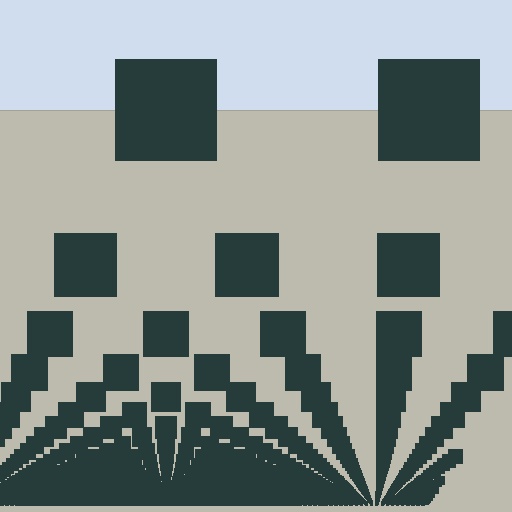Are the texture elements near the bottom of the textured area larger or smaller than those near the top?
Smaller. The gradient is inverted — elements near the bottom are smaller and denser.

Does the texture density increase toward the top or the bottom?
Density increases toward the bottom.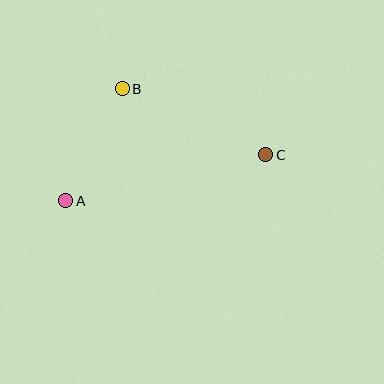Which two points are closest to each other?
Points A and B are closest to each other.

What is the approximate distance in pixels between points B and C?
The distance between B and C is approximately 158 pixels.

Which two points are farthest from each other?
Points A and C are farthest from each other.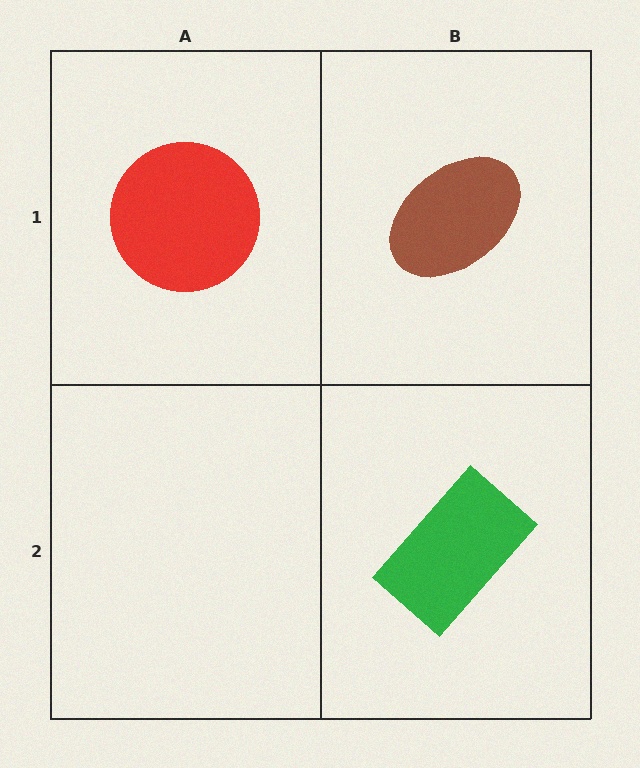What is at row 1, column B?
A brown ellipse.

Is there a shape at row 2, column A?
No, that cell is empty.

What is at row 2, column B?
A green rectangle.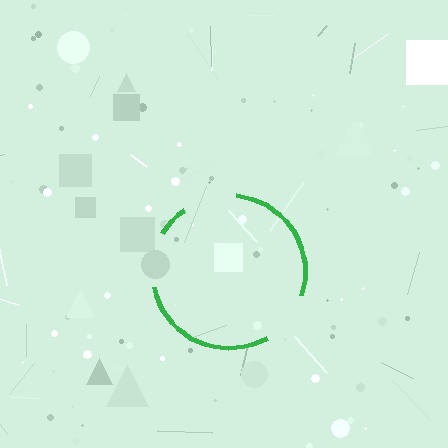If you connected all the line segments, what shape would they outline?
They would outline a circle.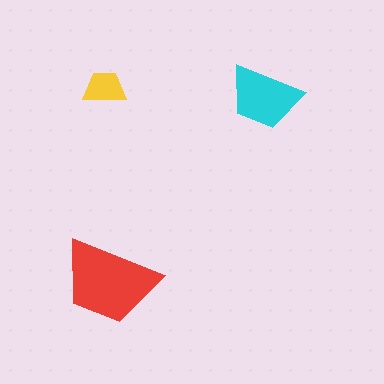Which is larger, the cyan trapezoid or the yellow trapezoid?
The cyan one.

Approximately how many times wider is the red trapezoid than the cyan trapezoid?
About 1.5 times wider.